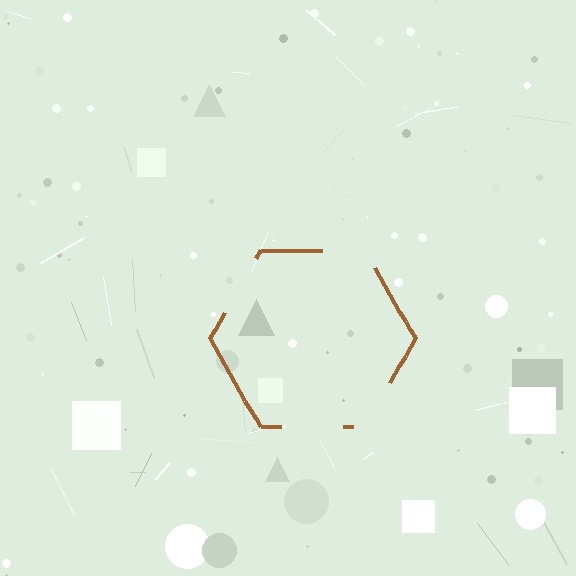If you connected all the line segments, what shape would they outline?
They would outline a hexagon.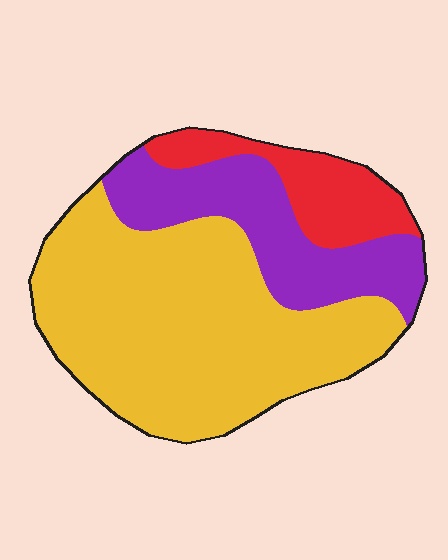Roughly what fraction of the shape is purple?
Purple takes up about one quarter (1/4) of the shape.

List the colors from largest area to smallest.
From largest to smallest: yellow, purple, red.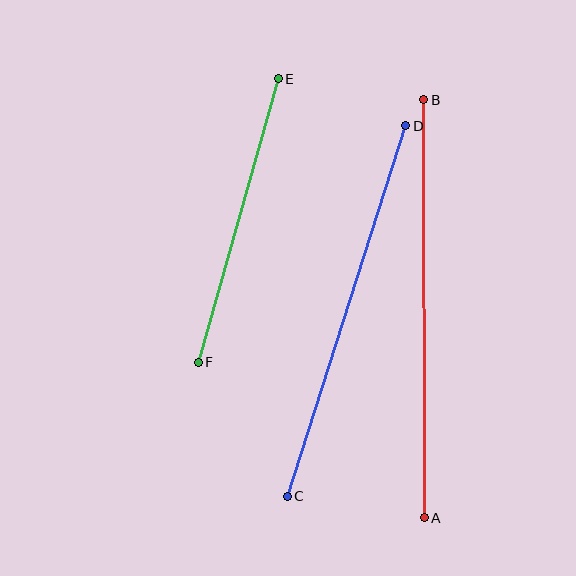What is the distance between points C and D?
The distance is approximately 389 pixels.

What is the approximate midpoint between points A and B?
The midpoint is at approximately (424, 309) pixels.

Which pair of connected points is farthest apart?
Points A and B are farthest apart.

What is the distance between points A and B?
The distance is approximately 418 pixels.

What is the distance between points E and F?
The distance is approximately 294 pixels.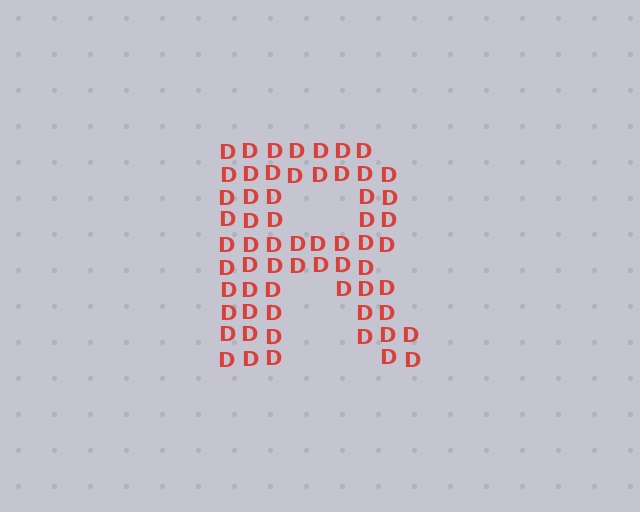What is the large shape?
The large shape is the letter R.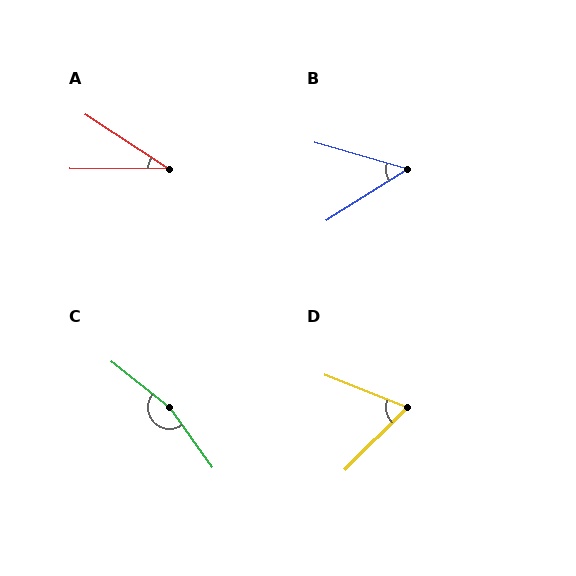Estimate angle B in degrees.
Approximately 48 degrees.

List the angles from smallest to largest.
A (33°), B (48°), D (67°), C (164°).